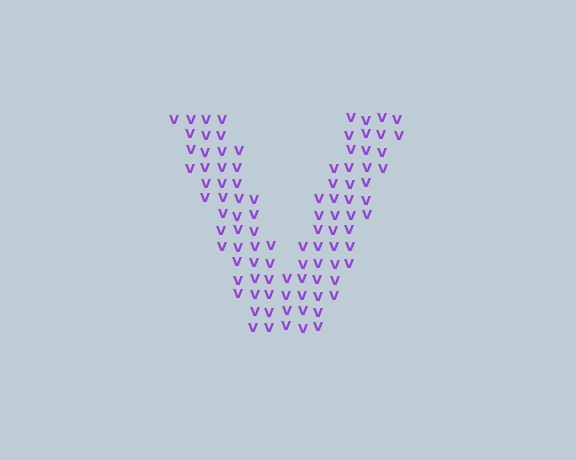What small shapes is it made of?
It is made of small letter V's.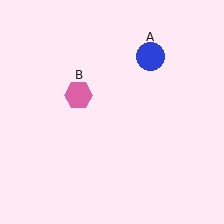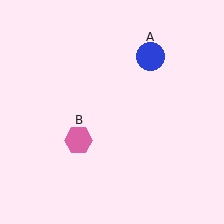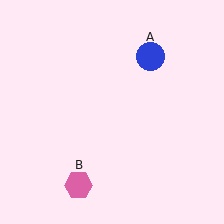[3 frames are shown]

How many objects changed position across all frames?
1 object changed position: pink hexagon (object B).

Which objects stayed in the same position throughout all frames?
Blue circle (object A) remained stationary.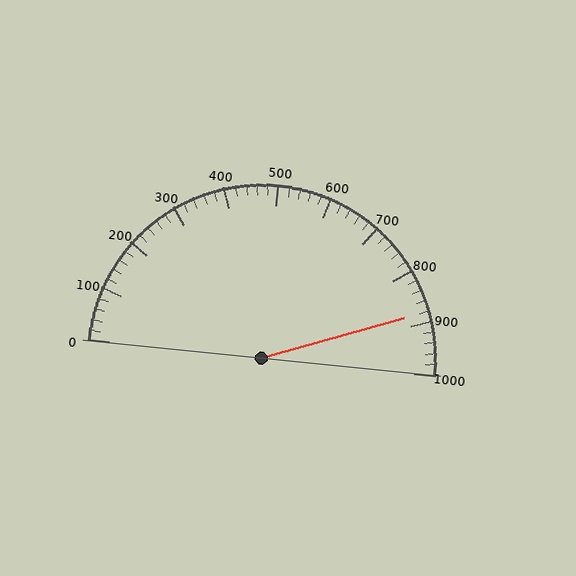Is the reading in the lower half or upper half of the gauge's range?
The reading is in the upper half of the range (0 to 1000).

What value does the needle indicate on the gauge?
The needle indicates approximately 880.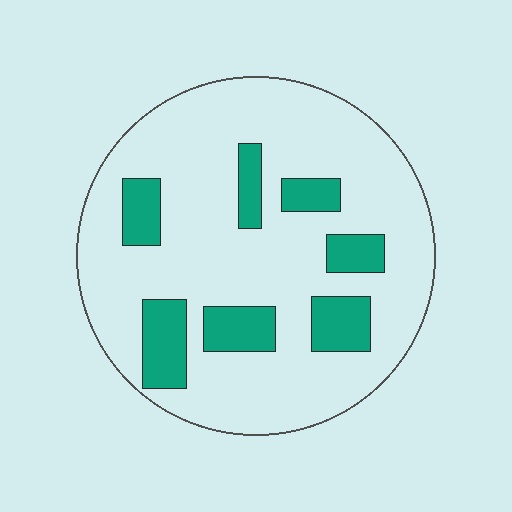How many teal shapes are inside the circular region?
7.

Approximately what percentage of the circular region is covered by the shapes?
Approximately 20%.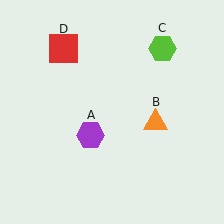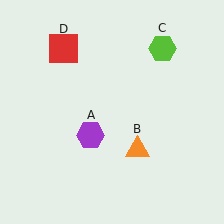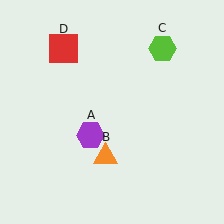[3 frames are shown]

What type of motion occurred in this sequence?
The orange triangle (object B) rotated clockwise around the center of the scene.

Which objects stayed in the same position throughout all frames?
Purple hexagon (object A) and lime hexagon (object C) and red square (object D) remained stationary.